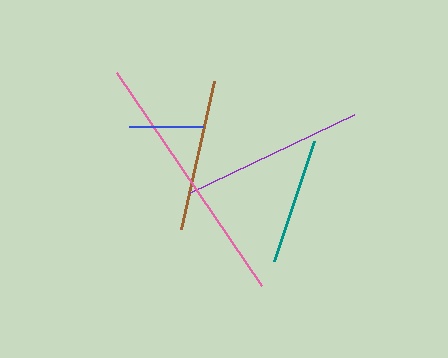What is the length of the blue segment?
The blue segment is approximately 75 pixels long.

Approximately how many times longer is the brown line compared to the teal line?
The brown line is approximately 1.2 times the length of the teal line.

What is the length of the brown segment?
The brown segment is approximately 151 pixels long.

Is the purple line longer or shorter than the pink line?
The pink line is longer than the purple line.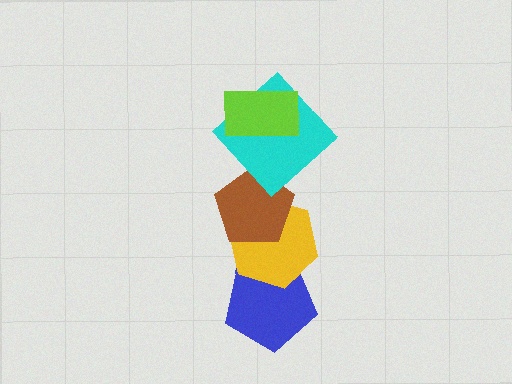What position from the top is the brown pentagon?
The brown pentagon is 3rd from the top.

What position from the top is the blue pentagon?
The blue pentagon is 5th from the top.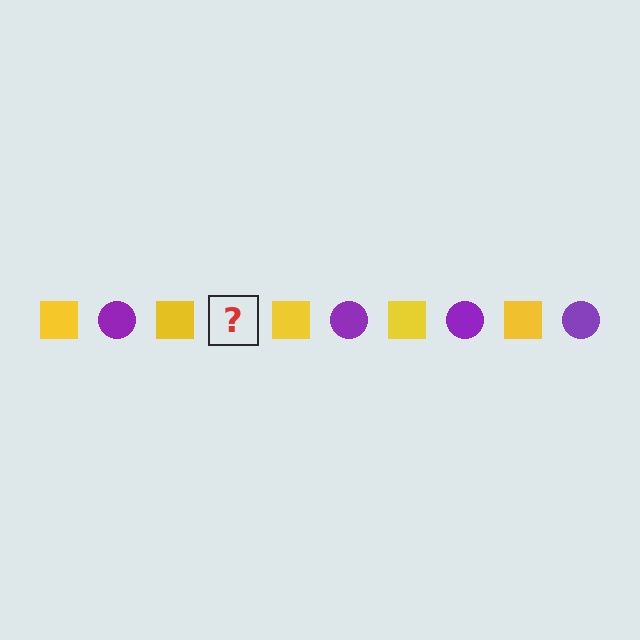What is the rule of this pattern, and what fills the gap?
The rule is that the pattern alternates between yellow square and purple circle. The gap should be filled with a purple circle.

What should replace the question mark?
The question mark should be replaced with a purple circle.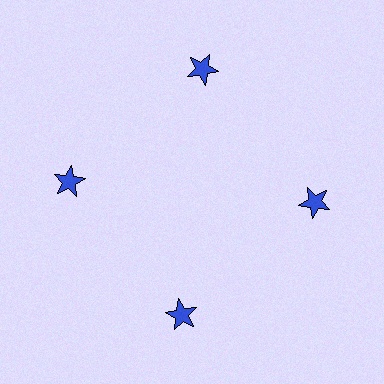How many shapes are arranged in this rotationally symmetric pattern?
There are 4 shapes, arranged in 4 groups of 1.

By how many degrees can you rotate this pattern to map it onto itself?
The pattern maps onto itself every 90 degrees of rotation.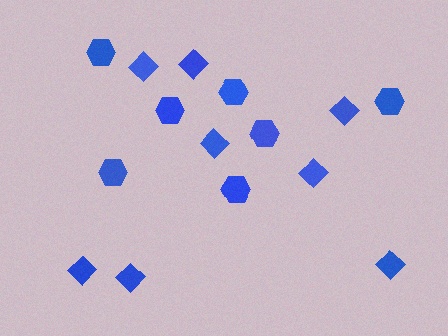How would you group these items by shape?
There are 2 groups: one group of diamonds (8) and one group of hexagons (7).